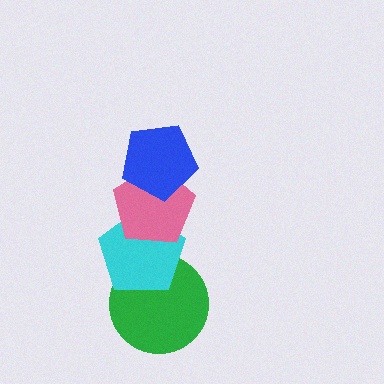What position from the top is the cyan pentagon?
The cyan pentagon is 3rd from the top.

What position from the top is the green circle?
The green circle is 4th from the top.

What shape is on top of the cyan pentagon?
The pink pentagon is on top of the cyan pentagon.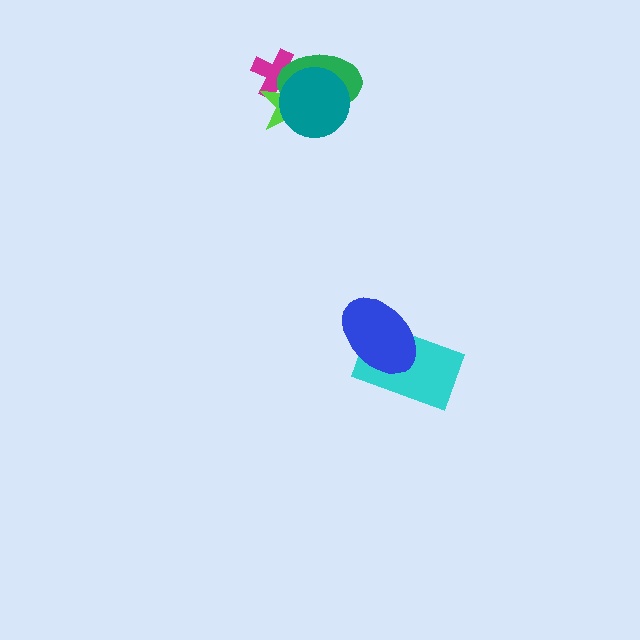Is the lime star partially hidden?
Yes, it is partially covered by another shape.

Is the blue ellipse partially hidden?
No, no other shape covers it.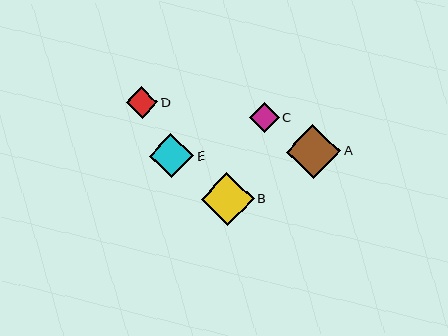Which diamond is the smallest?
Diamond C is the smallest with a size of approximately 30 pixels.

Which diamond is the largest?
Diamond A is the largest with a size of approximately 55 pixels.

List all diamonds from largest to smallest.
From largest to smallest: A, B, E, D, C.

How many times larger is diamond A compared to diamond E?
Diamond A is approximately 1.2 times the size of diamond E.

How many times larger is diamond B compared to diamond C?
Diamond B is approximately 1.8 times the size of diamond C.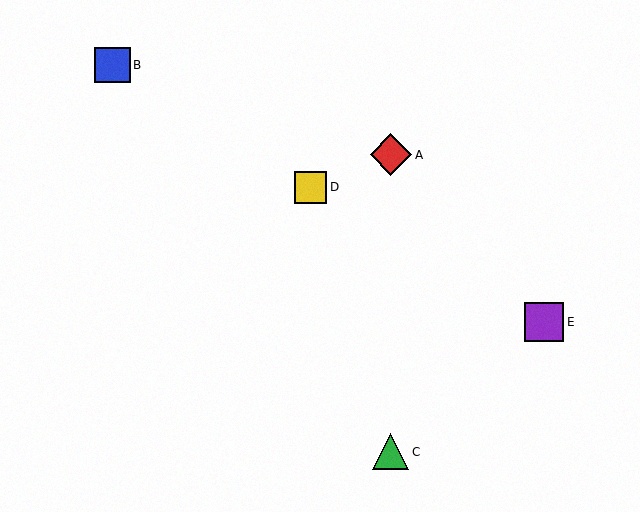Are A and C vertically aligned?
Yes, both are at x≈391.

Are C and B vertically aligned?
No, C is at x≈391 and B is at x≈112.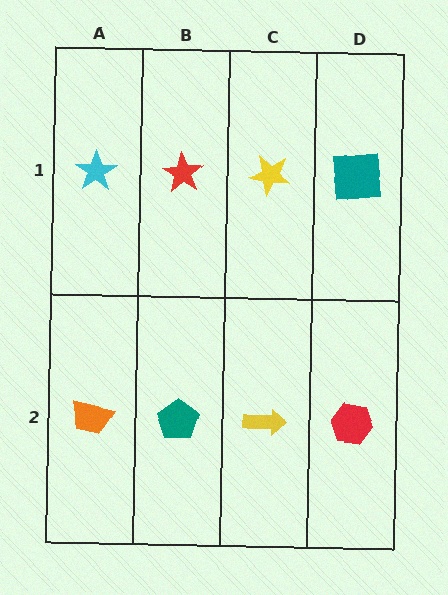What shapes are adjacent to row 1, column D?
A red hexagon (row 2, column D), a yellow star (row 1, column C).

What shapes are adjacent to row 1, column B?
A teal pentagon (row 2, column B), a cyan star (row 1, column A), a yellow star (row 1, column C).